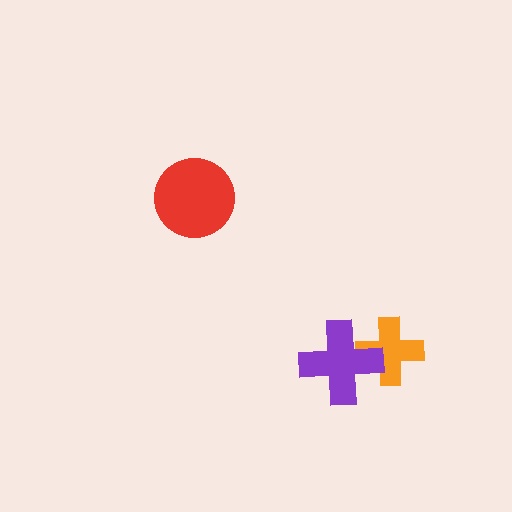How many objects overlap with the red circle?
0 objects overlap with the red circle.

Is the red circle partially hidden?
No, no other shape covers it.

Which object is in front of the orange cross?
The purple cross is in front of the orange cross.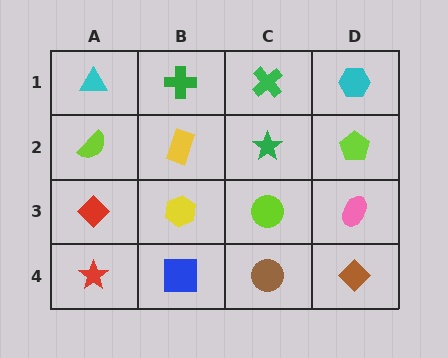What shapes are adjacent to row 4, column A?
A red diamond (row 3, column A), a blue square (row 4, column B).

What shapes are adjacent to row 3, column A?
A lime semicircle (row 2, column A), a red star (row 4, column A), a yellow hexagon (row 3, column B).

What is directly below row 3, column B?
A blue square.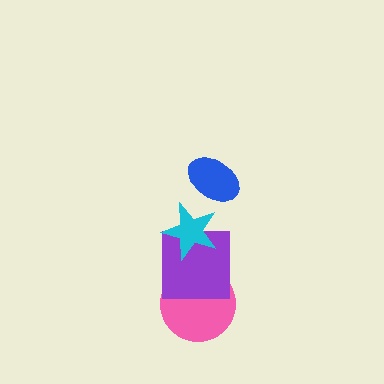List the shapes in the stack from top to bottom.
From top to bottom: the blue ellipse, the cyan star, the purple square, the pink circle.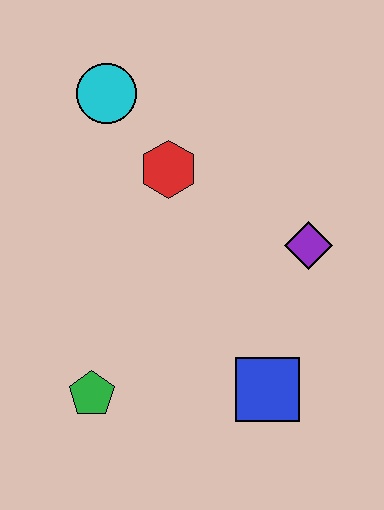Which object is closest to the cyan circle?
The red hexagon is closest to the cyan circle.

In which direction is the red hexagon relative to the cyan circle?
The red hexagon is below the cyan circle.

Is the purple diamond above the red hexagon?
No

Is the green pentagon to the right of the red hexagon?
No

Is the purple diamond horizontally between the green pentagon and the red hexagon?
No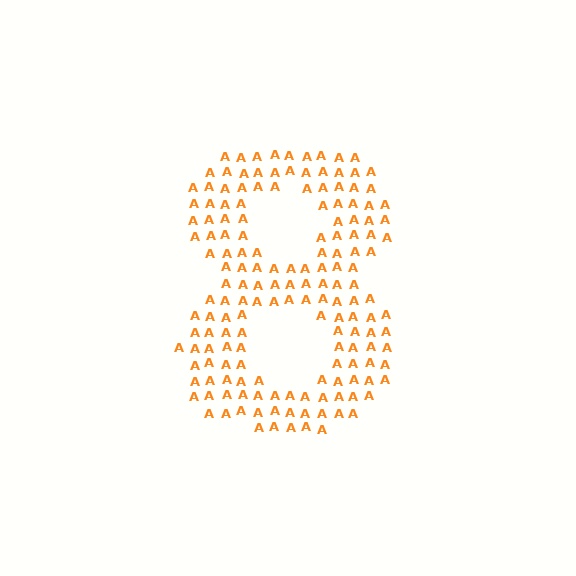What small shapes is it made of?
It is made of small letter A's.